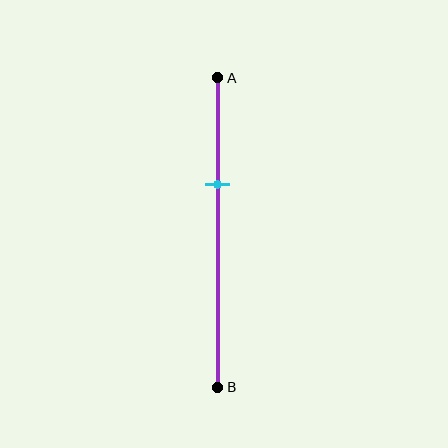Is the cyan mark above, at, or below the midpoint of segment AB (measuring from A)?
The cyan mark is above the midpoint of segment AB.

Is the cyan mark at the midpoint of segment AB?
No, the mark is at about 35% from A, not at the 50% midpoint.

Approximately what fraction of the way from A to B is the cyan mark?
The cyan mark is approximately 35% of the way from A to B.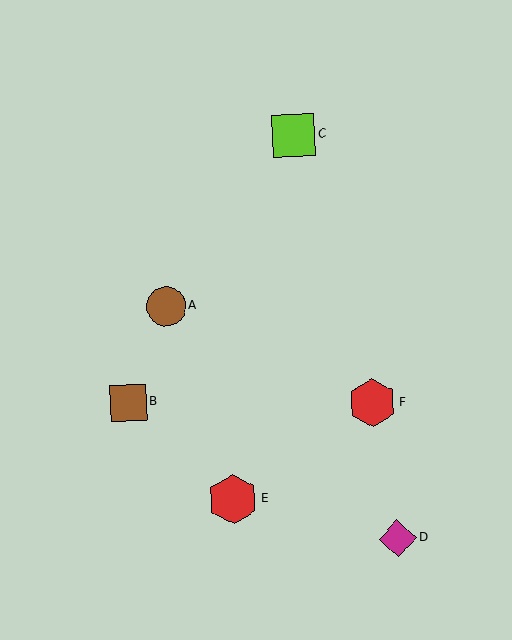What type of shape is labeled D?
Shape D is a magenta diamond.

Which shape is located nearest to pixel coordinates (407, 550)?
The magenta diamond (labeled D) at (398, 538) is nearest to that location.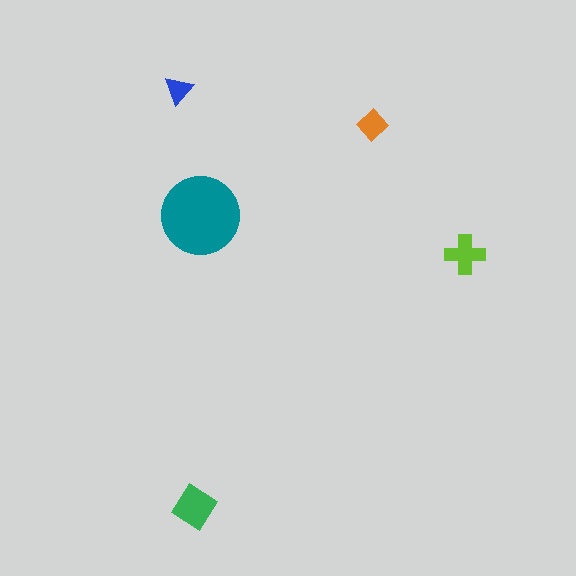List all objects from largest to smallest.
The teal circle, the green diamond, the lime cross, the orange diamond, the blue triangle.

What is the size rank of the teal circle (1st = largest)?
1st.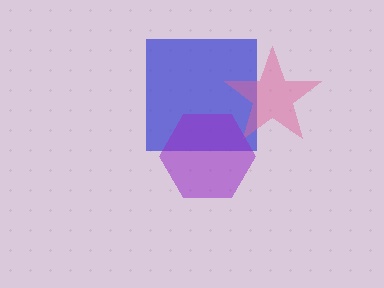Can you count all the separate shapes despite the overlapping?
Yes, there are 3 separate shapes.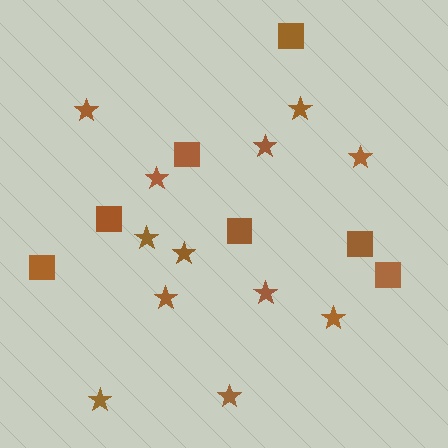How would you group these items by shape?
There are 2 groups: one group of squares (7) and one group of stars (12).